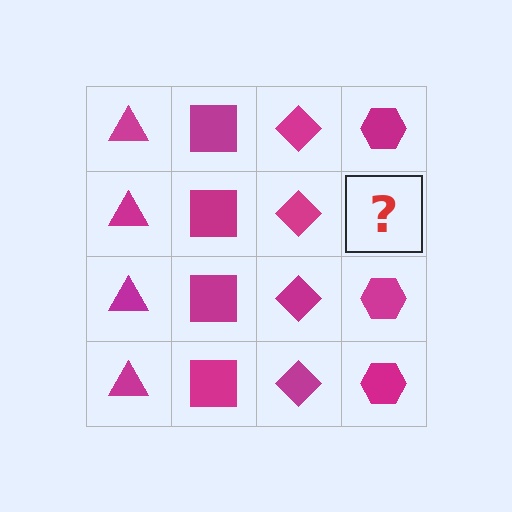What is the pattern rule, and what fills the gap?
The rule is that each column has a consistent shape. The gap should be filled with a magenta hexagon.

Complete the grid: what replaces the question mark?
The question mark should be replaced with a magenta hexagon.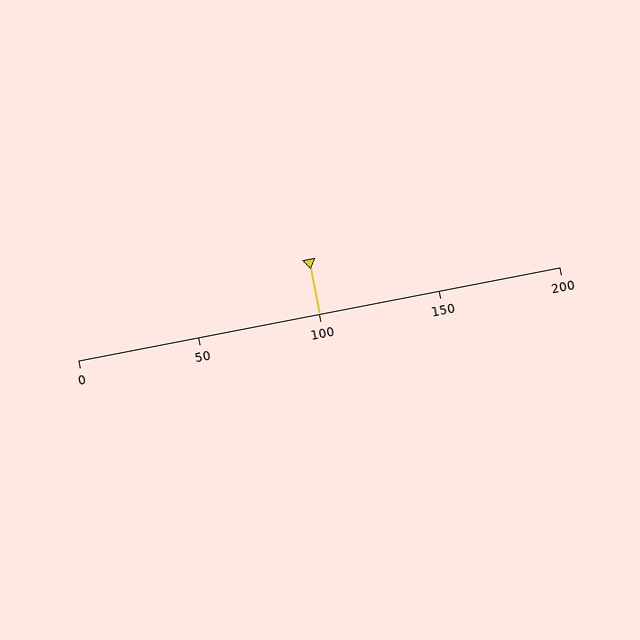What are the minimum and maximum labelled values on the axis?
The axis runs from 0 to 200.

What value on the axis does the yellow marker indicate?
The marker indicates approximately 100.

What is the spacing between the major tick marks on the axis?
The major ticks are spaced 50 apart.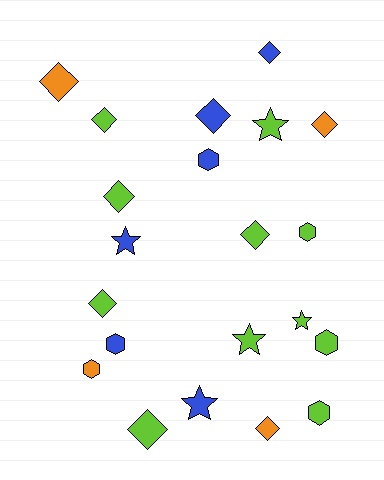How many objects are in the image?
There are 21 objects.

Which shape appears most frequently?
Diamond, with 10 objects.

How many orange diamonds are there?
There are 3 orange diamonds.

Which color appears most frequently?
Lime, with 11 objects.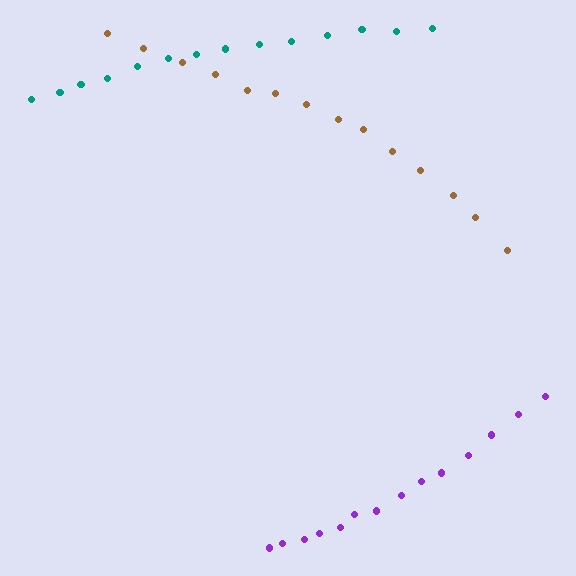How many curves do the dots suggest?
There are 3 distinct paths.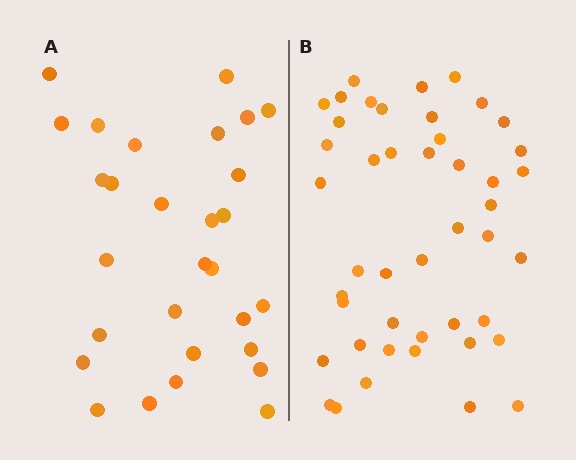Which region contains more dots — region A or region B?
Region B (the right region) has more dots.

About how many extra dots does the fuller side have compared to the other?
Region B has approximately 15 more dots than region A.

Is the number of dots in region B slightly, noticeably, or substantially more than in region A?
Region B has substantially more. The ratio is roughly 1.6 to 1.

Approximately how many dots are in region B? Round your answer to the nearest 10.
About 40 dots. (The exact count is 45, which rounds to 40.)